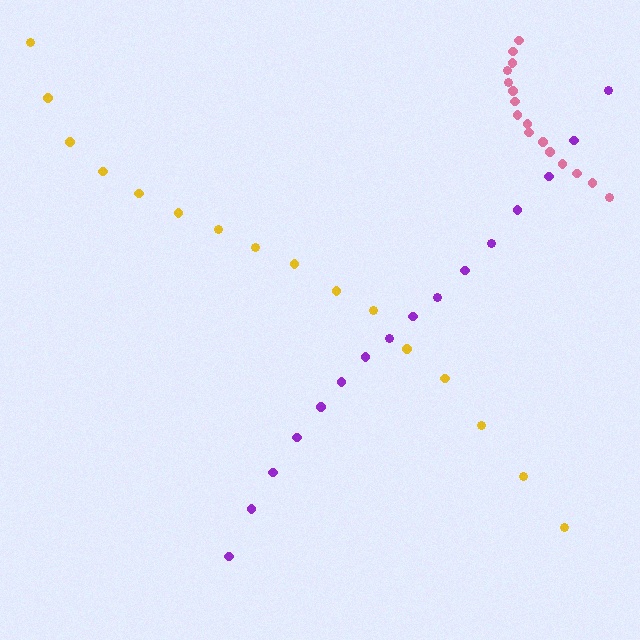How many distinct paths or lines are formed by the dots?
There are 3 distinct paths.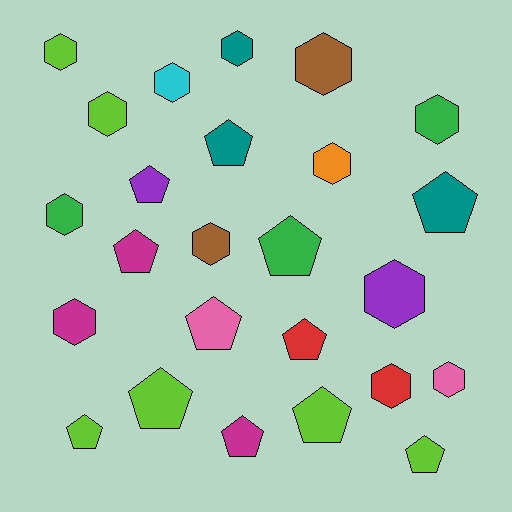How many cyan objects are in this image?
There is 1 cyan object.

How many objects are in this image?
There are 25 objects.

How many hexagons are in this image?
There are 13 hexagons.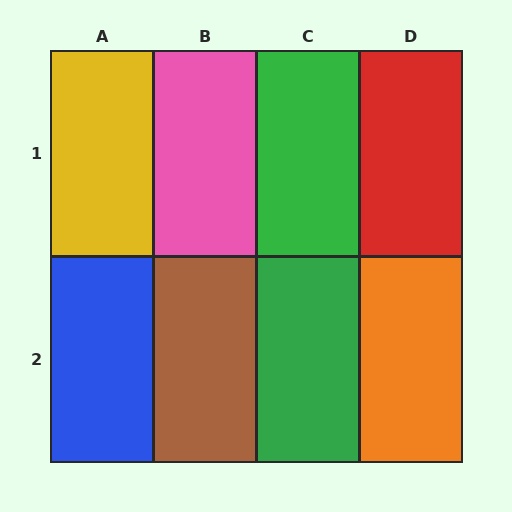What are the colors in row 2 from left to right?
Blue, brown, green, orange.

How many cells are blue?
1 cell is blue.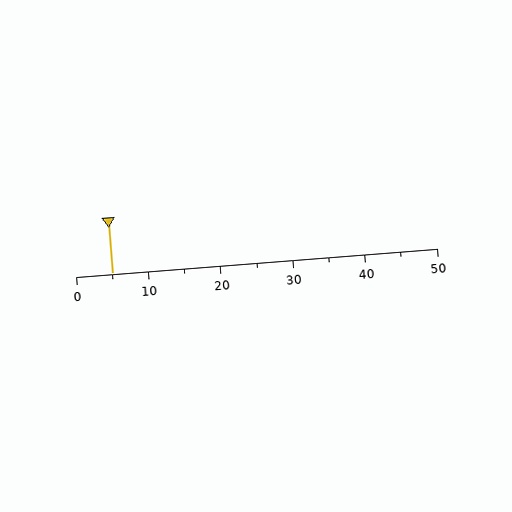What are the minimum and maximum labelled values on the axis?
The axis runs from 0 to 50.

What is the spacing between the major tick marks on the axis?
The major ticks are spaced 10 apart.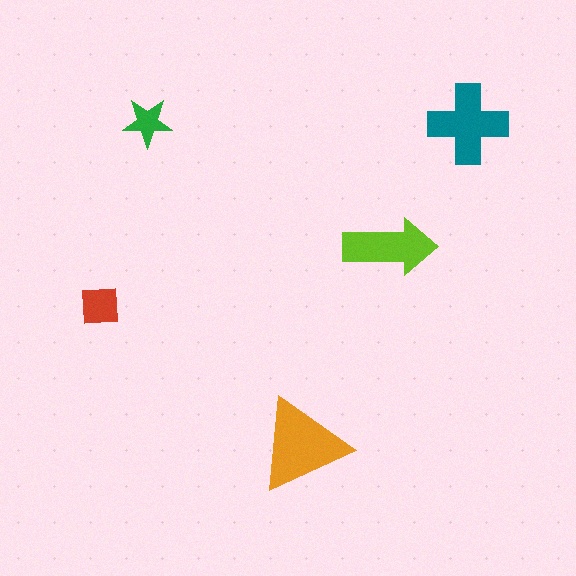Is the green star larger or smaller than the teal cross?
Smaller.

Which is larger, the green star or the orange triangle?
The orange triangle.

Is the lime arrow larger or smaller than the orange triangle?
Smaller.